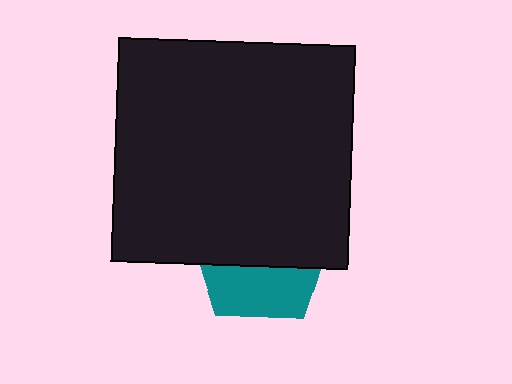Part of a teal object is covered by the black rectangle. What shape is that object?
It is a pentagon.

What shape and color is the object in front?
The object in front is a black rectangle.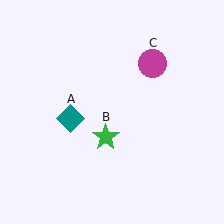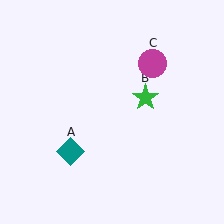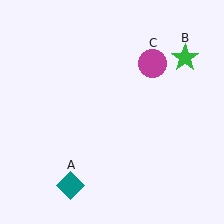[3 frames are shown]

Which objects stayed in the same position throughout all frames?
Magenta circle (object C) remained stationary.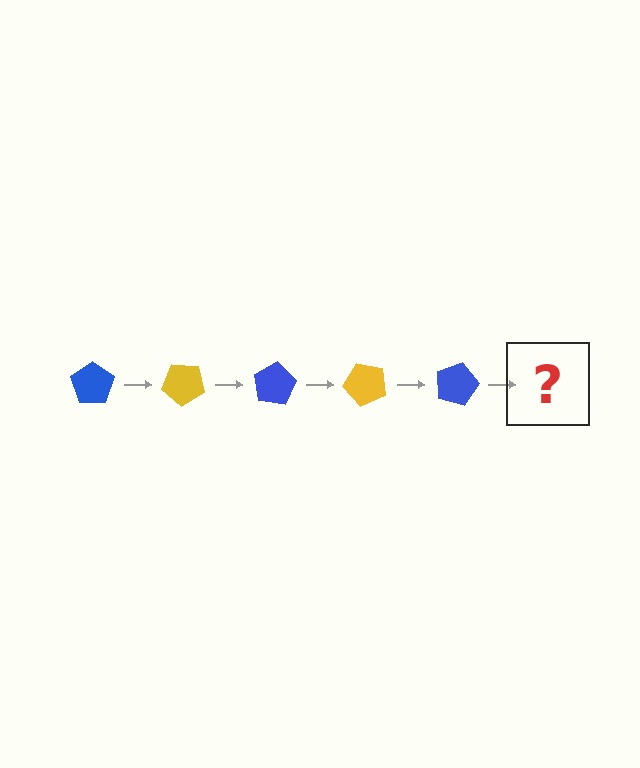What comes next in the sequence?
The next element should be a yellow pentagon, rotated 200 degrees from the start.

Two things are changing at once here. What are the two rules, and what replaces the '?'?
The two rules are that it rotates 40 degrees each step and the color cycles through blue and yellow. The '?' should be a yellow pentagon, rotated 200 degrees from the start.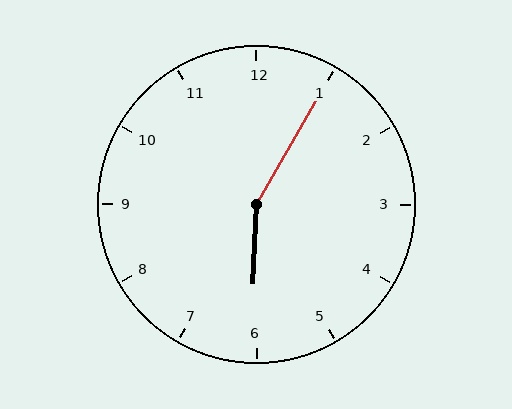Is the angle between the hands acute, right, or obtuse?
It is obtuse.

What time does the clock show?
6:05.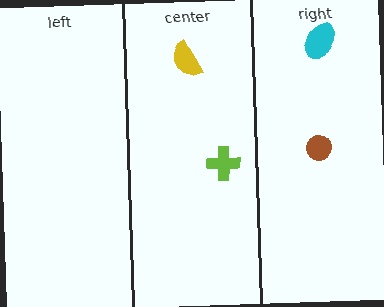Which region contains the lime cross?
The center region.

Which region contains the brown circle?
The right region.